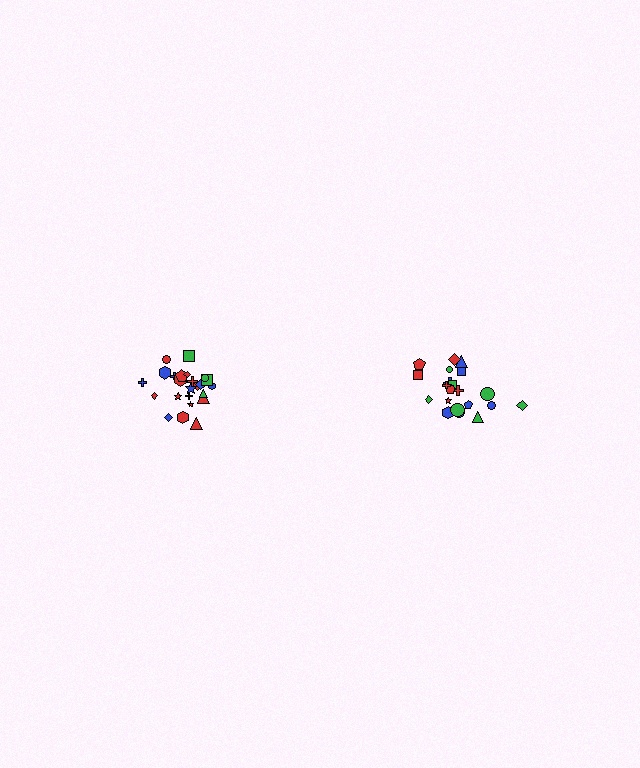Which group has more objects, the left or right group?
The left group.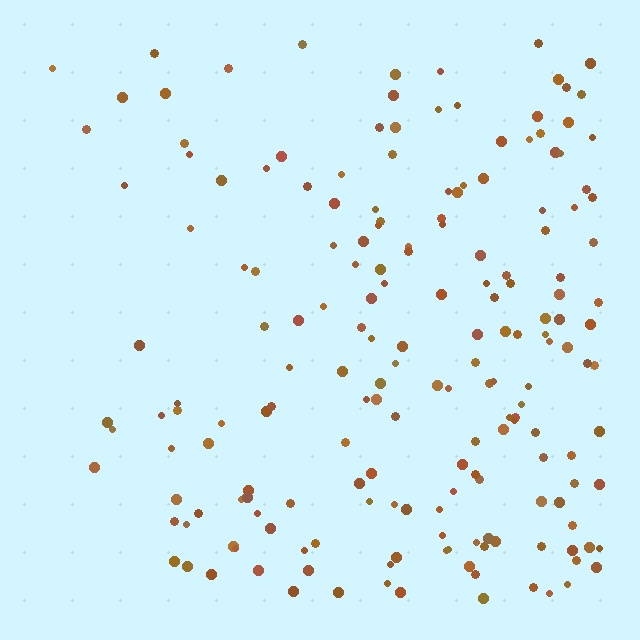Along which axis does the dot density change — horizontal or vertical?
Horizontal.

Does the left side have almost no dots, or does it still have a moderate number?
Still a moderate number, just noticeably fewer than the right.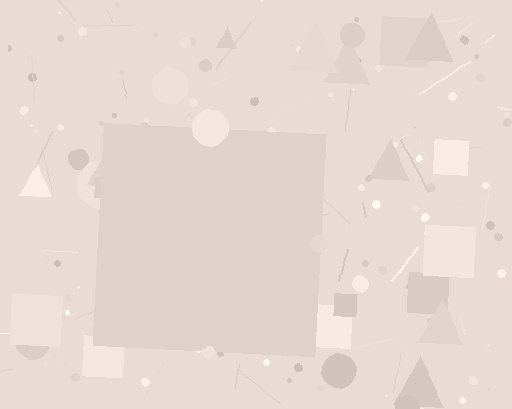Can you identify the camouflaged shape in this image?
The camouflaged shape is a square.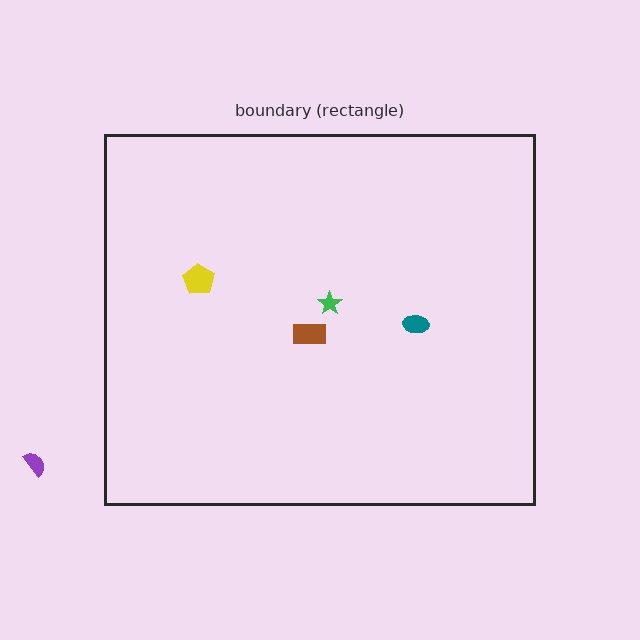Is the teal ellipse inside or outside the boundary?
Inside.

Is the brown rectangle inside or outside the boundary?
Inside.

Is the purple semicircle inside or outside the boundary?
Outside.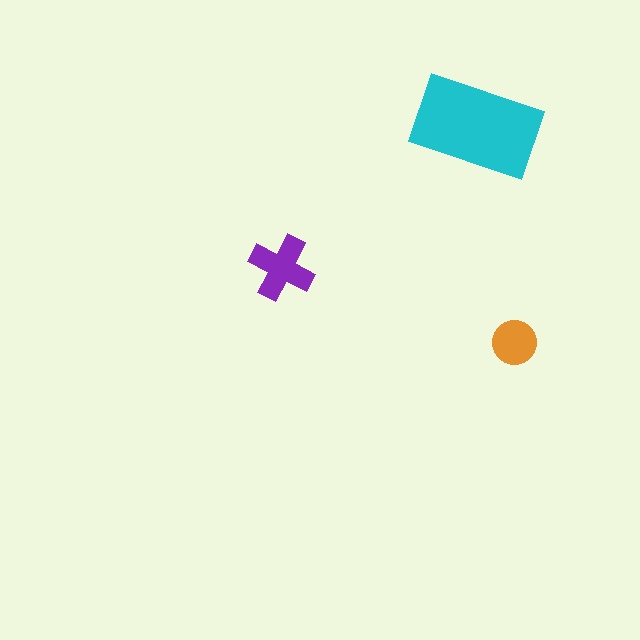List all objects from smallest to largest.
The orange circle, the purple cross, the cyan rectangle.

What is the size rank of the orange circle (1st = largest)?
3rd.